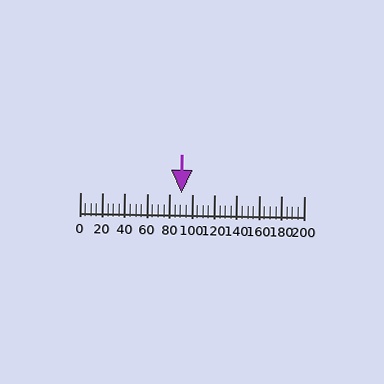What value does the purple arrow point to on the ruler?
The purple arrow points to approximately 91.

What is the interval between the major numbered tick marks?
The major tick marks are spaced 20 units apart.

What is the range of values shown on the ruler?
The ruler shows values from 0 to 200.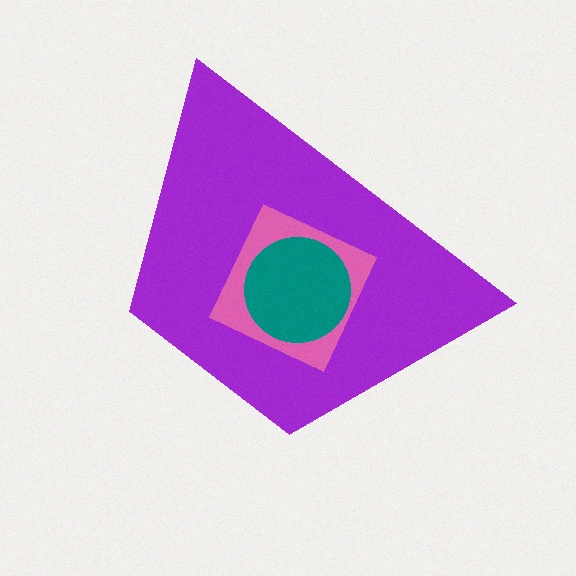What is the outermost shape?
The purple trapezoid.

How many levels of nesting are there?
3.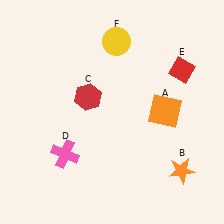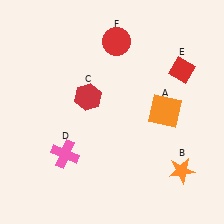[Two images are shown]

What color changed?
The circle (F) changed from yellow in Image 1 to red in Image 2.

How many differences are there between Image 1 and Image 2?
There is 1 difference between the two images.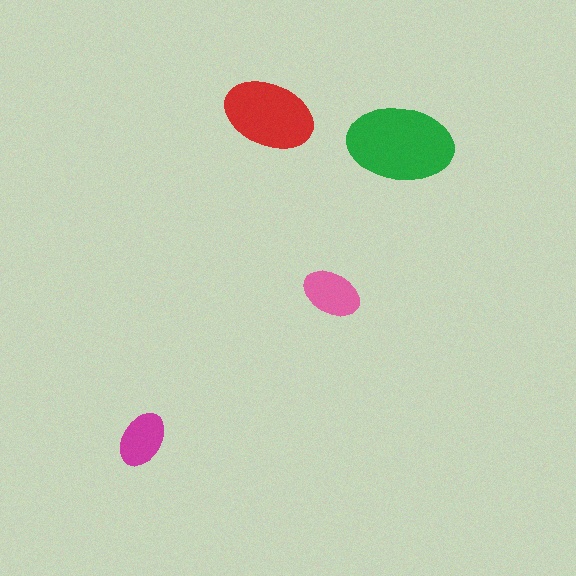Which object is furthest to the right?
The green ellipse is rightmost.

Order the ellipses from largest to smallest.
the green one, the red one, the pink one, the magenta one.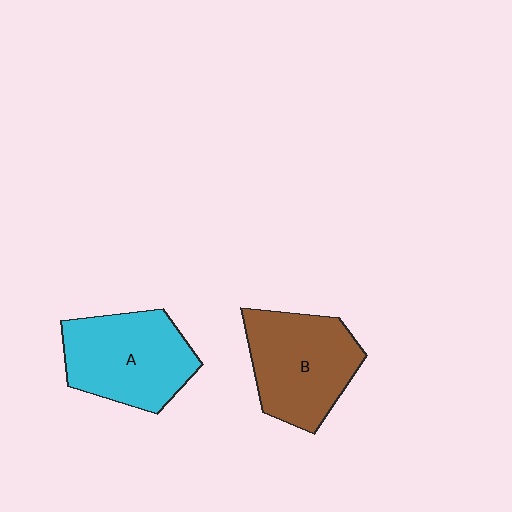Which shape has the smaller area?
Shape B (brown).